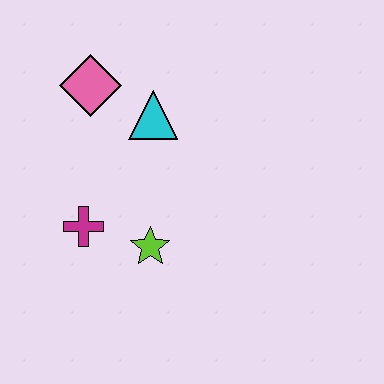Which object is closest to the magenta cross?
The lime star is closest to the magenta cross.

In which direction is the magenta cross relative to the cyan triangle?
The magenta cross is below the cyan triangle.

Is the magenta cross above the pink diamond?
No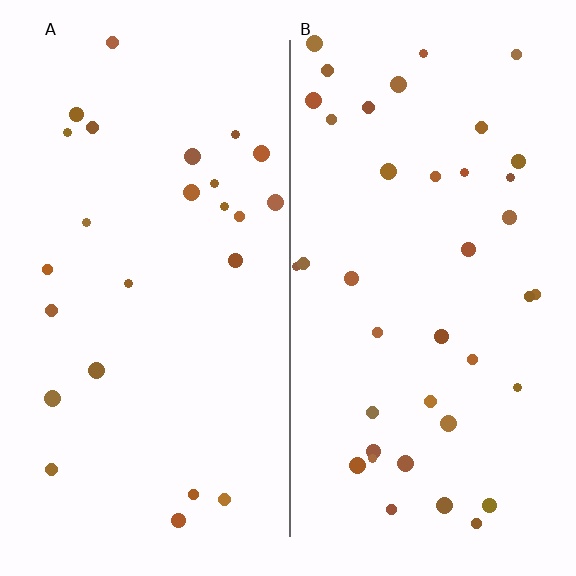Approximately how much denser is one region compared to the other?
Approximately 1.6× — region B over region A.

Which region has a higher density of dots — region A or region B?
B (the right).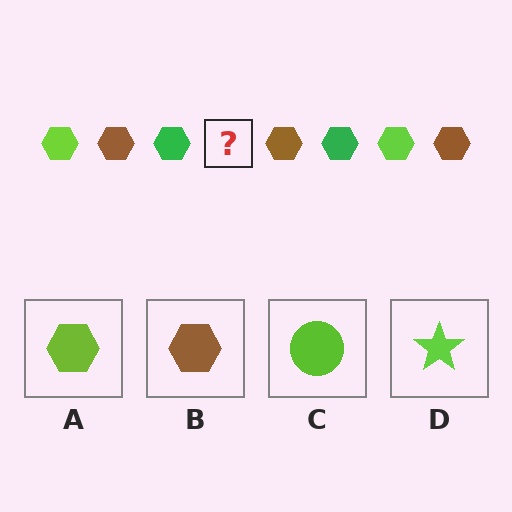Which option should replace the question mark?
Option A.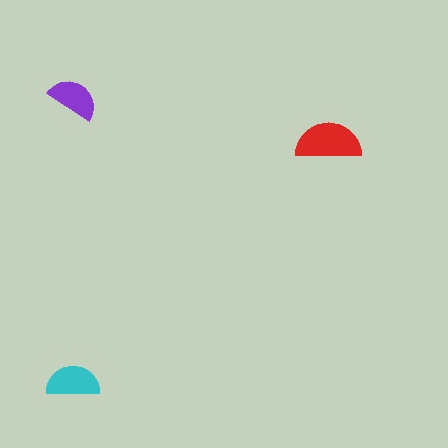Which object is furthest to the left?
The cyan semicircle is leftmost.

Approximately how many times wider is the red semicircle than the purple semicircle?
About 1.5 times wider.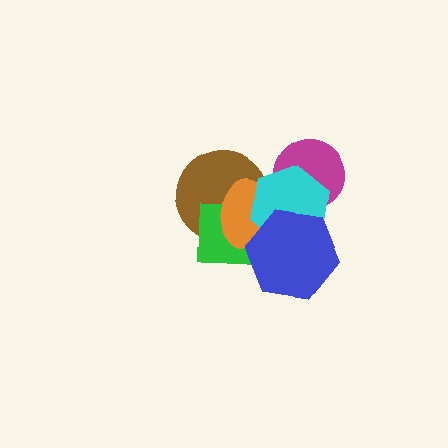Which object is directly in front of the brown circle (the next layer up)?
The green square is directly in front of the brown circle.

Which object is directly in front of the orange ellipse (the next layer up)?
The cyan hexagon is directly in front of the orange ellipse.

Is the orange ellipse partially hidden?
Yes, it is partially covered by another shape.